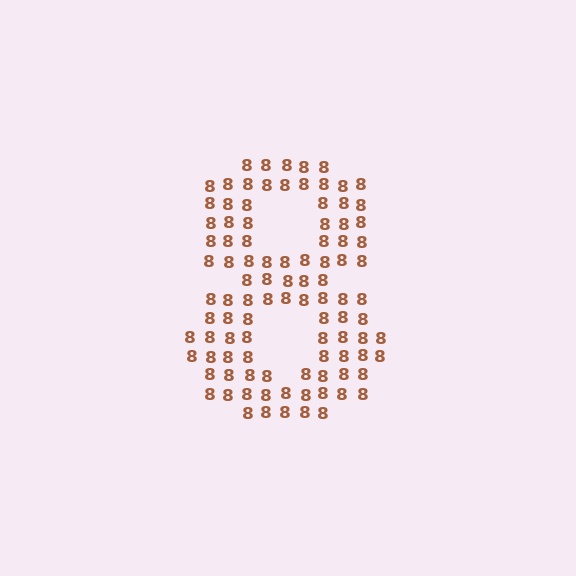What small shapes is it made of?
It is made of small digit 8's.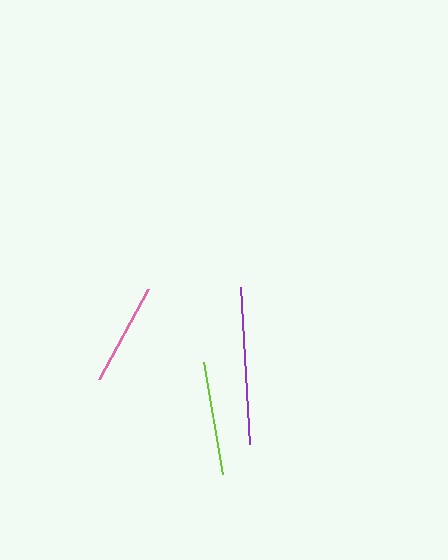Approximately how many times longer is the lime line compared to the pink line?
The lime line is approximately 1.1 times the length of the pink line.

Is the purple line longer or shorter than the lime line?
The purple line is longer than the lime line.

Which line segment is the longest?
The purple line is the longest at approximately 157 pixels.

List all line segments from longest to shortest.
From longest to shortest: purple, lime, pink.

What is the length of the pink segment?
The pink segment is approximately 102 pixels long.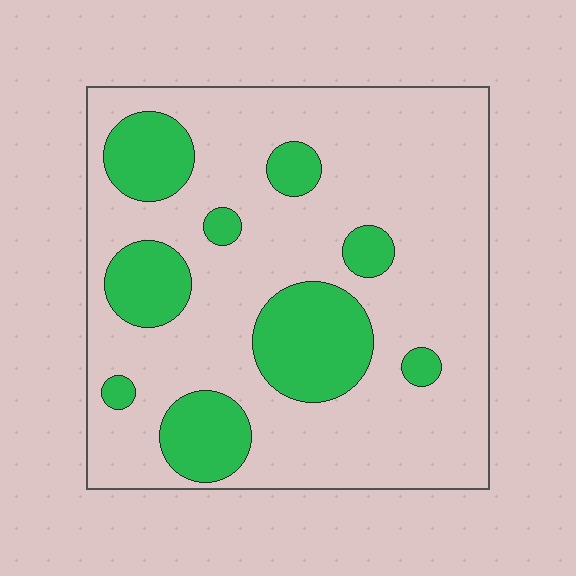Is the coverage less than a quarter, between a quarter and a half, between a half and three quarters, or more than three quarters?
Less than a quarter.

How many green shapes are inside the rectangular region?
9.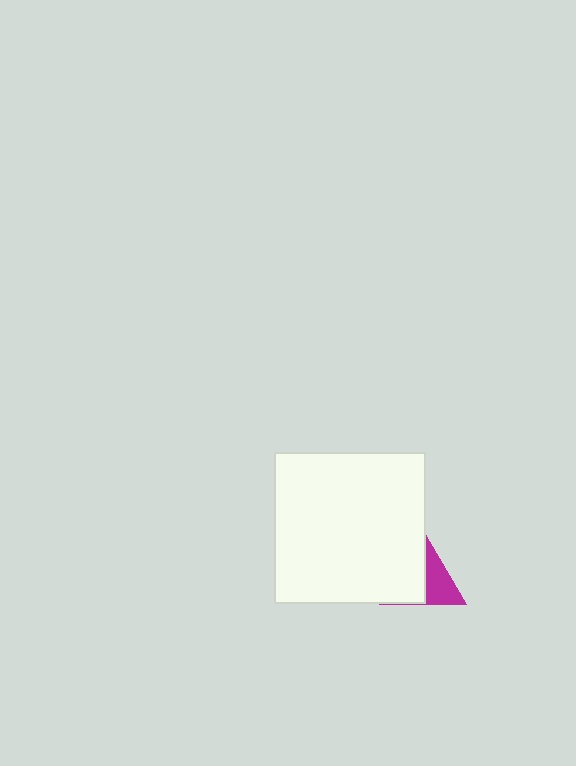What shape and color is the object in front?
The object in front is a white square.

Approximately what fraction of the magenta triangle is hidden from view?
Roughly 53% of the magenta triangle is hidden behind the white square.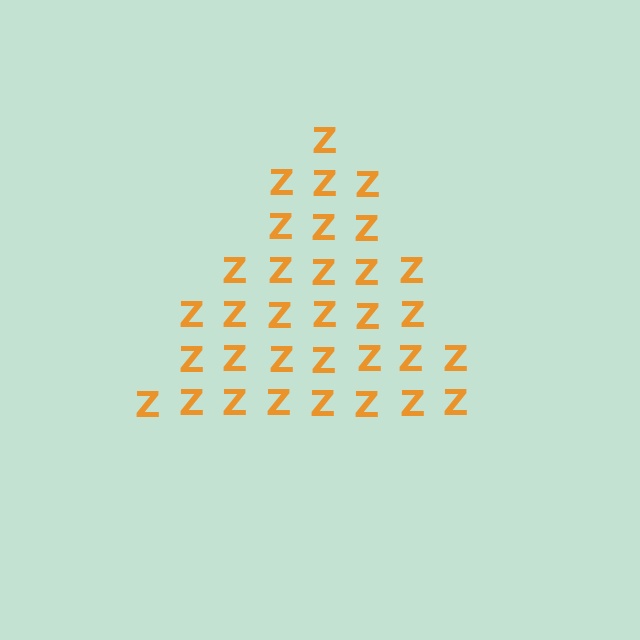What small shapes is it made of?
It is made of small letter Z's.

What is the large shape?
The large shape is a triangle.